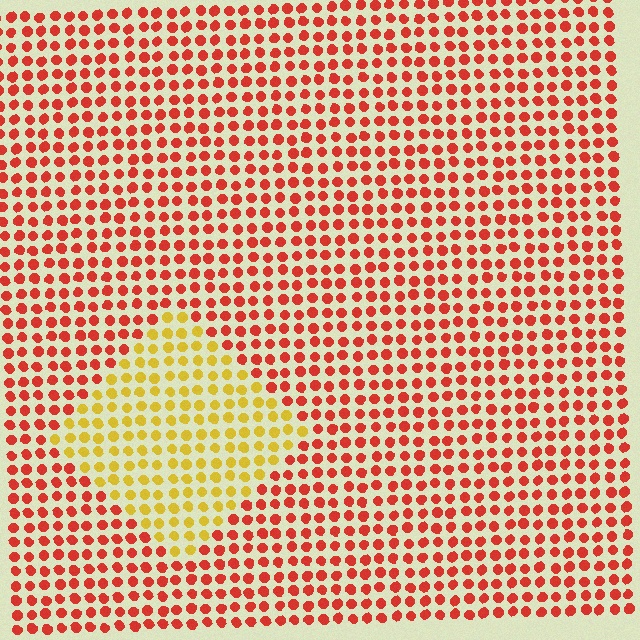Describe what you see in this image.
The image is filled with small red elements in a uniform arrangement. A diamond-shaped region is visible where the elements are tinted to a slightly different hue, forming a subtle color boundary.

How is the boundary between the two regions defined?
The boundary is defined purely by a slight shift in hue (about 48 degrees). Spacing, size, and orientation are identical on both sides.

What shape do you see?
I see a diamond.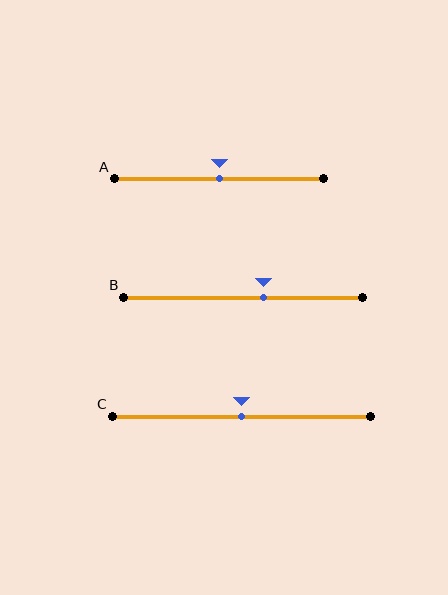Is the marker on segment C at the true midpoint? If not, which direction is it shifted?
Yes, the marker on segment C is at the true midpoint.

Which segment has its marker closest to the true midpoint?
Segment A has its marker closest to the true midpoint.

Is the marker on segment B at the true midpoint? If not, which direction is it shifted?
No, the marker on segment B is shifted to the right by about 9% of the segment length.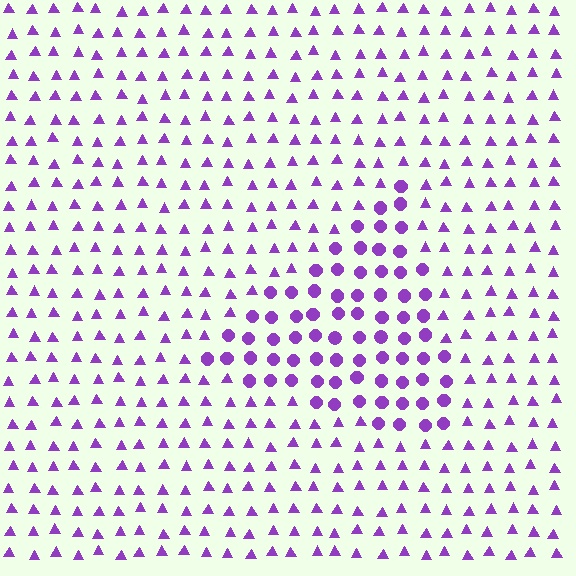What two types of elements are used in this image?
The image uses circles inside the triangle region and triangles outside it.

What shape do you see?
I see a triangle.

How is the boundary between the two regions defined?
The boundary is defined by a change in element shape: circles inside vs. triangles outside. All elements share the same color and spacing.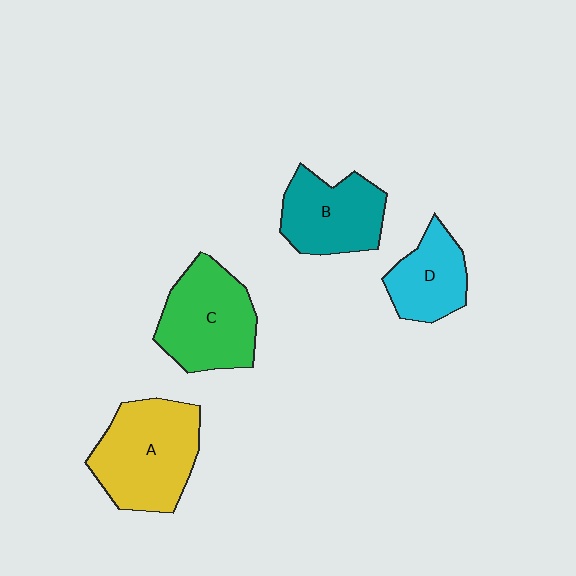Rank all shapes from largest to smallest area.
From largest to smallest: A (yellow), C (green), B (teal), D (cyan).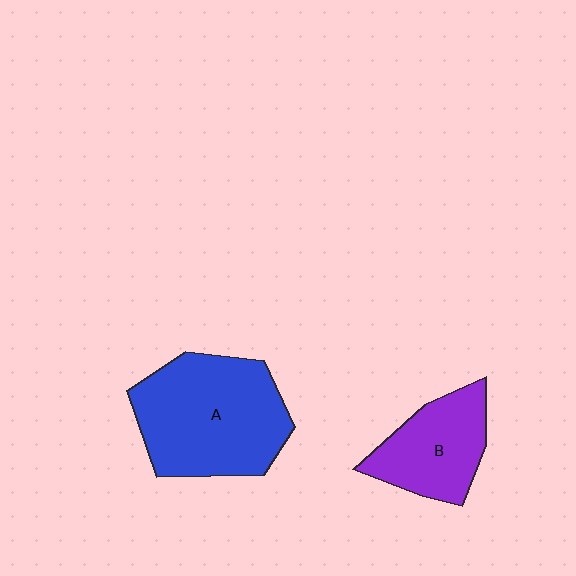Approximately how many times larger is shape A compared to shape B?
Approximately 1.7 times.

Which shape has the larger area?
Shape A (blue).